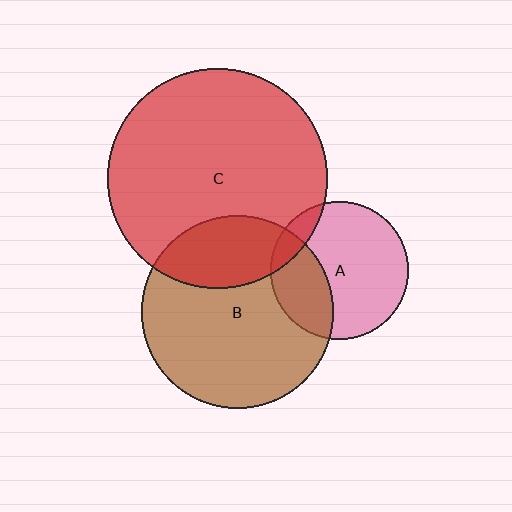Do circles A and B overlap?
Yes.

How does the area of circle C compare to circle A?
Approximately 2.6 times.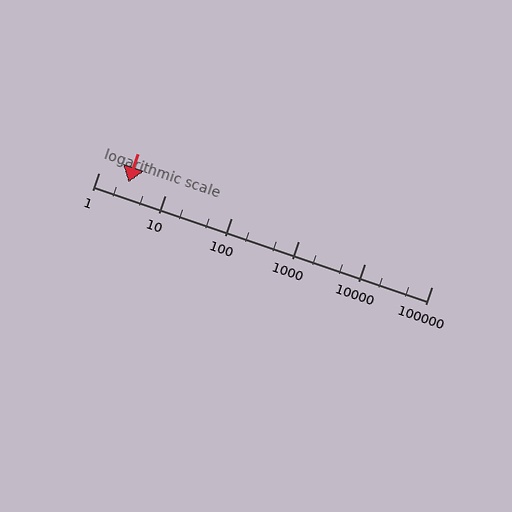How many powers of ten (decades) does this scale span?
The scale spans 5 decades, from 1 to 100000.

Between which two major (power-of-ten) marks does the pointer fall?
The pointer is between 1 and 10.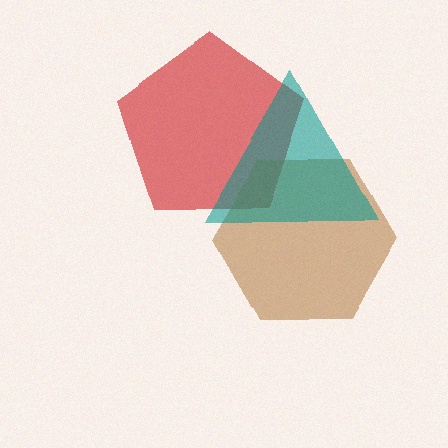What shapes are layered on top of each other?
The layered shapes are: a red pentagon, a brown hexagon, a teal triangle.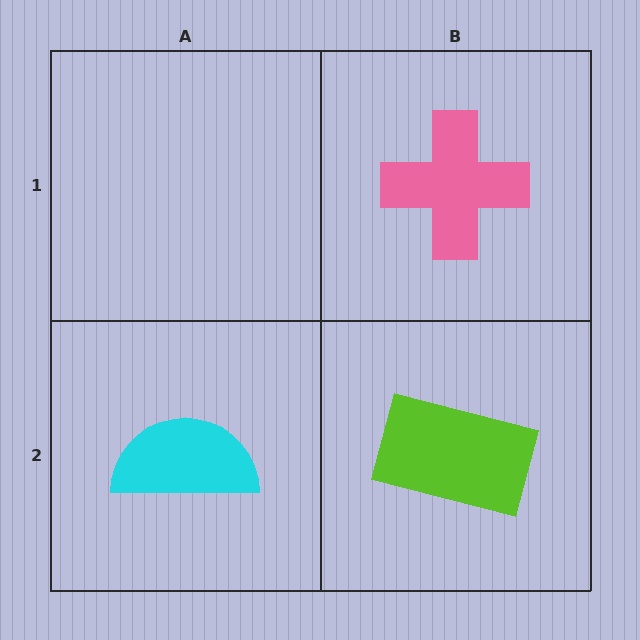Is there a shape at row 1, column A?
No, that cell is empty.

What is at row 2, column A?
A cyan semicircle.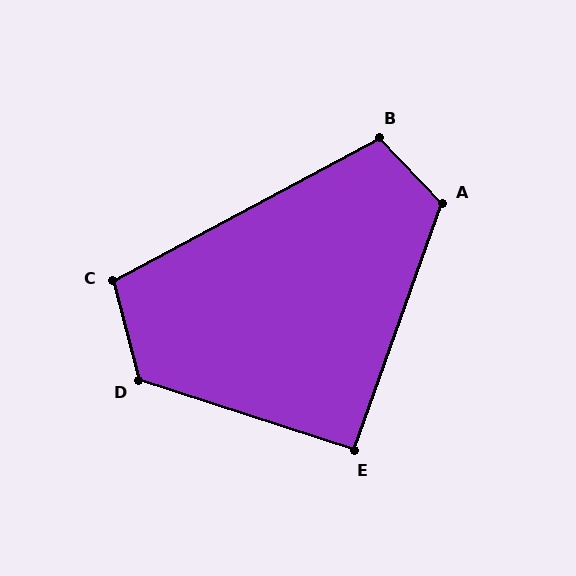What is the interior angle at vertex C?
Approximately 103 degrees (obtuse).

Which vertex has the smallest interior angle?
E, at approximately 92 degrees.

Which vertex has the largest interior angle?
D, at approximately 123 degrees.